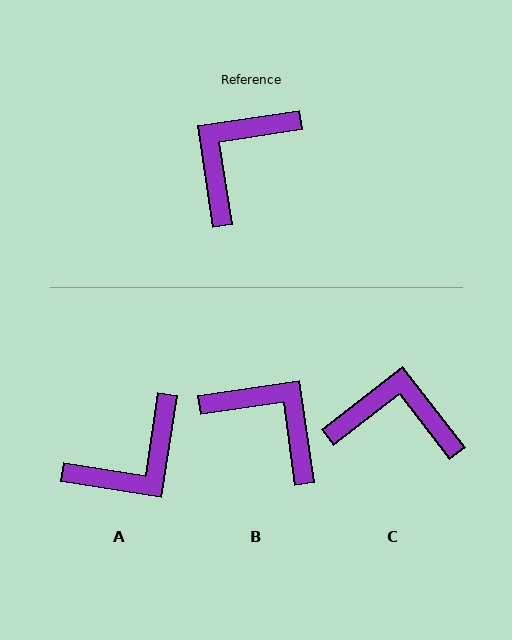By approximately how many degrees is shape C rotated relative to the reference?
Approximately 61 degrees clockwise.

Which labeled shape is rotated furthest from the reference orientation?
A, about 163 degrees away.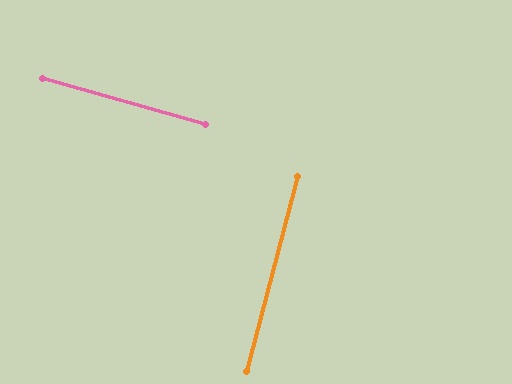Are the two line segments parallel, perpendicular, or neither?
Perpendicular — they meet at approximately 89°.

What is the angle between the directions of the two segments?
Approximately 89 degrees.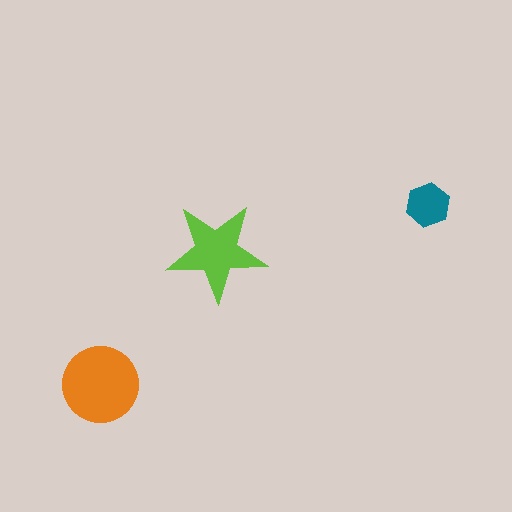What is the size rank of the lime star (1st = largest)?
2nd.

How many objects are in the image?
There are 3 objects in the image.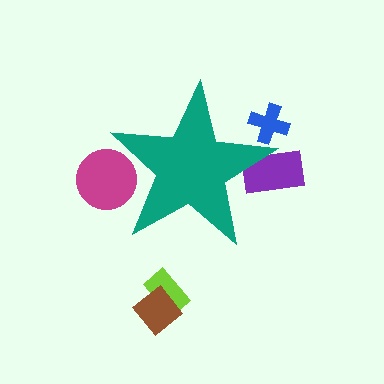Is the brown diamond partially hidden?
No, the brown diamond is fully visible.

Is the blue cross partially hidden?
Yes, the blue cross is partially hidden behind the teal star.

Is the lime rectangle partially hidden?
No, the lime rectangle is fully visible.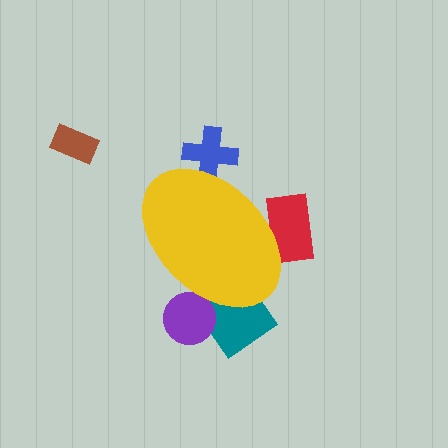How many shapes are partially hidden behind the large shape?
4 shapes are partially hidden.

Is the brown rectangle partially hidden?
No, the brown rectangle is fully visible.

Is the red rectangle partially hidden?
Yes, the red rectangle is partially hidden behind the yellow ellipse.